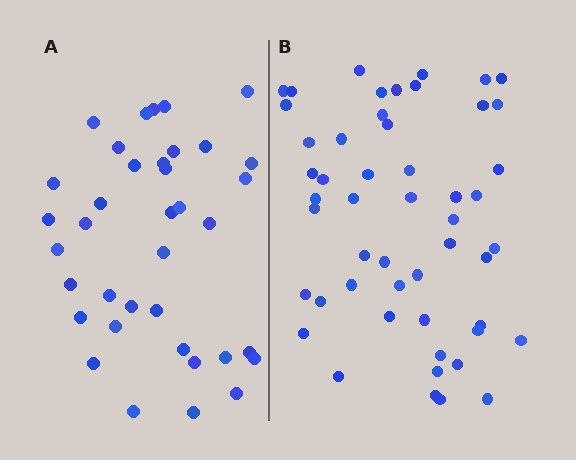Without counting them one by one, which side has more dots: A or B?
Region B (the right region) has more dots.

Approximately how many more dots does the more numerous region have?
Region B has approximately 15 more dots than region A.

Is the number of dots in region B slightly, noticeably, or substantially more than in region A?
Region B has noticeably more, but not dramatically so. The ratio is roughly 1.4 to 1.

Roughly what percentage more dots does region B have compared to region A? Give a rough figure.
About 40% more.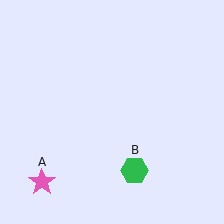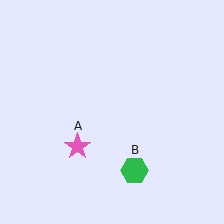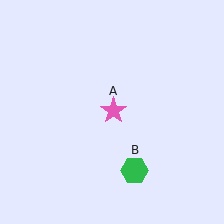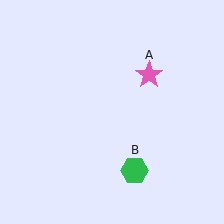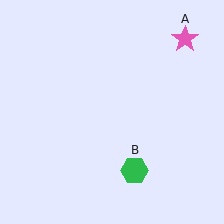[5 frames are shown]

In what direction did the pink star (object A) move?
The pink star (object A) moved up and to the right.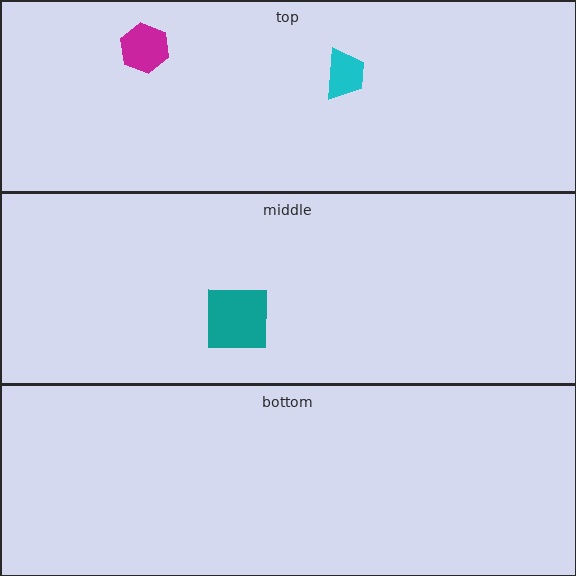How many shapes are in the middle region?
1.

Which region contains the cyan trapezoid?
The top region.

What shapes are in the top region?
The magenta hexagon, the cyan trapezoid.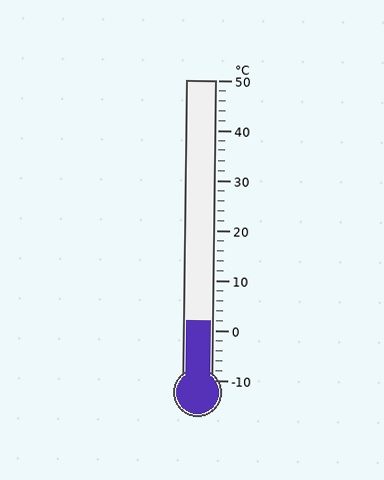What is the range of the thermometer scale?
The thermometer scale ranges from -10°C to 50°C.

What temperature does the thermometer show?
The thermometer shows approximately 2°C.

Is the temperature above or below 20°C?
The temperature is below 20°C.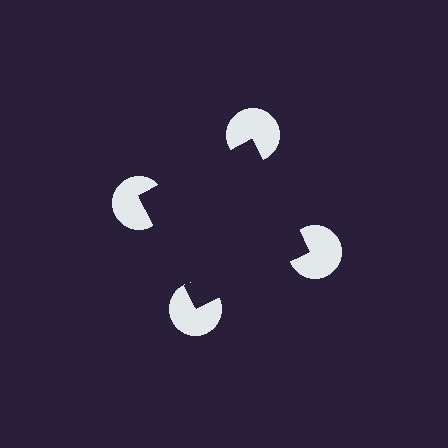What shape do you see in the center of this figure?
An illusory square — its edges are inferred from the aligned wedge cuts in the pac-man discs, not physically drawn.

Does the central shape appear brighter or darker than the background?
It typically appears slightly darker than the background, even though no actual brightness change is drawn.